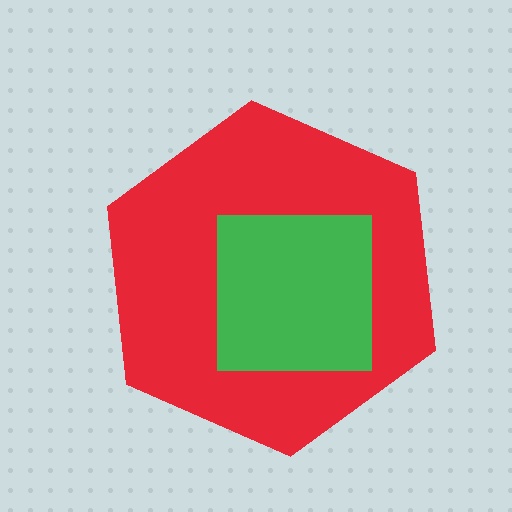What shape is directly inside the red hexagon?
The green square.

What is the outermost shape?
The red hexagon.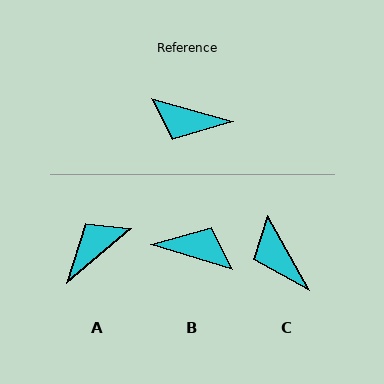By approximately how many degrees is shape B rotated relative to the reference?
Approximately 179 degrees counter-clockwise.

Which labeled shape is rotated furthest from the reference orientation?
B, about 179 degrees away.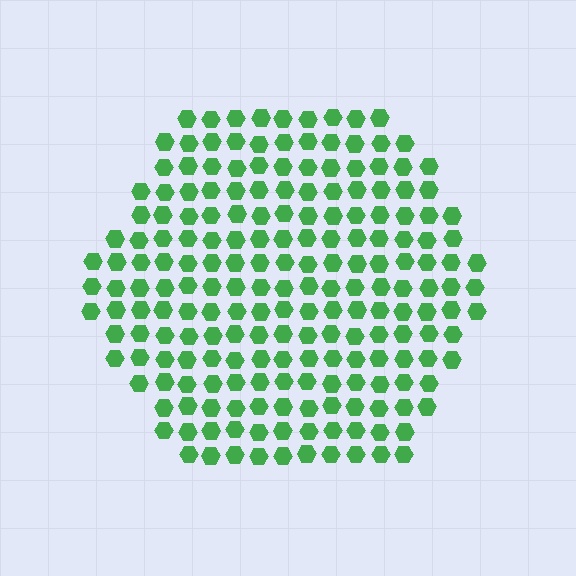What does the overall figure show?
The overall figure shows a hexagon.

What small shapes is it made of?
It is made of small hexagons.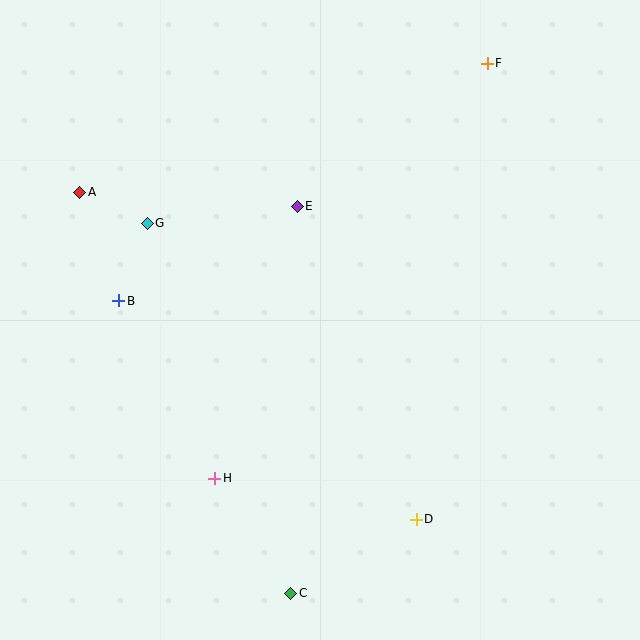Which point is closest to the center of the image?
Point E at (297, 206) is closest to the center.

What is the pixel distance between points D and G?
The distance between D and G is 400 pixels.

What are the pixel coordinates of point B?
Point B is at (119, 301).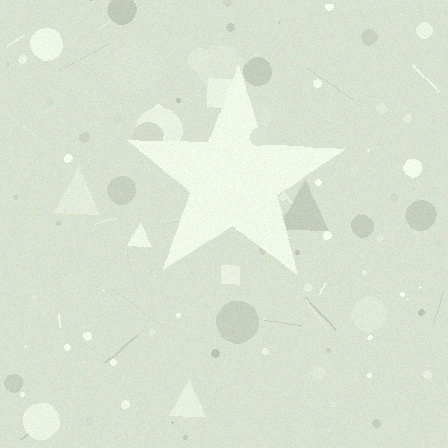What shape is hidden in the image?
A star is hidden in the image.